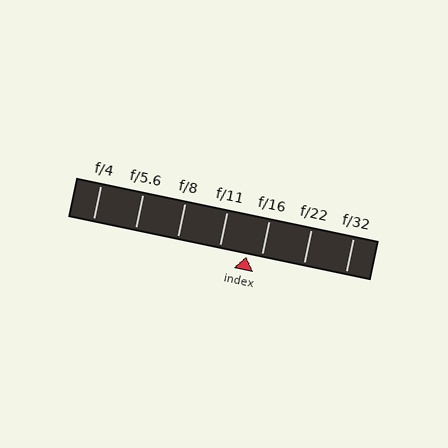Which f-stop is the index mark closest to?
The index mark is closest to f/16.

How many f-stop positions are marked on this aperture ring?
There are 7 f-stop positions marked.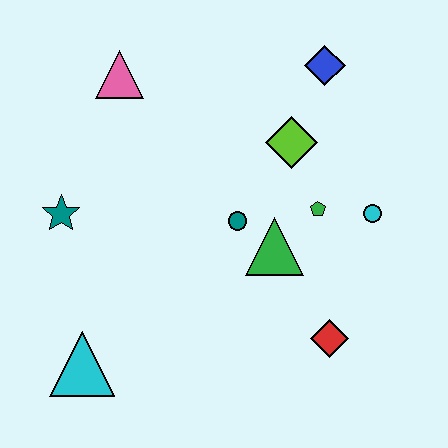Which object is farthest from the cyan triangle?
The blue diamond is farthest from the cyan triangle.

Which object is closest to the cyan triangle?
The teal star is closest to the cyan triangle.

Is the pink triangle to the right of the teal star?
Yes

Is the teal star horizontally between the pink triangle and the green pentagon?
No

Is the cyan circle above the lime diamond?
No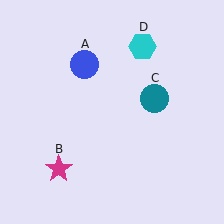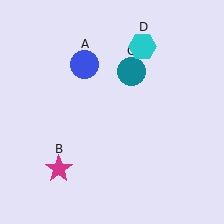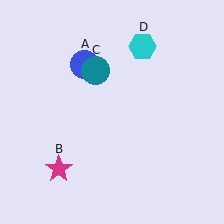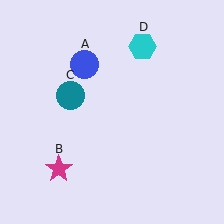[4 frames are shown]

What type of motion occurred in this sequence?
The teal circle (object C) rotated counterclockwise around the center of the scene.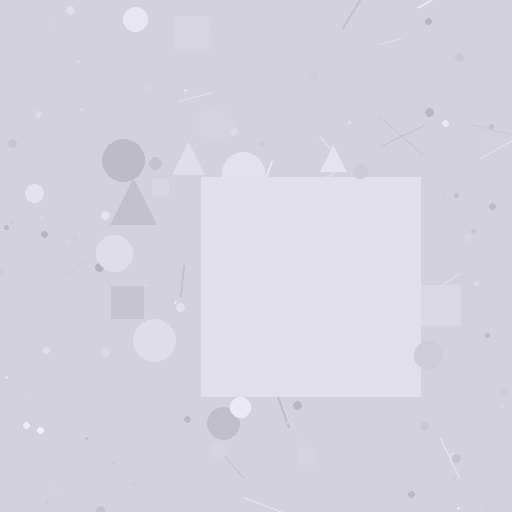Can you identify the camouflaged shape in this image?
The camouflaged shape is a square.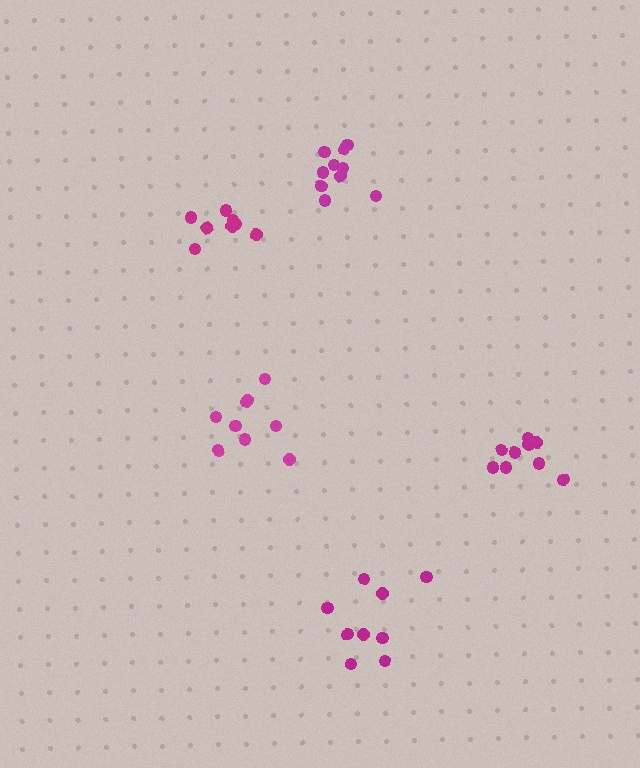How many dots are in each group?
Group 1: 9 dots, Group 2: 9 dots, Group 3: 9 dots, Group 4: 10 dots, Group 5: 8 dots (45 total).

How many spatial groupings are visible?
There are 5 spatial groupings.